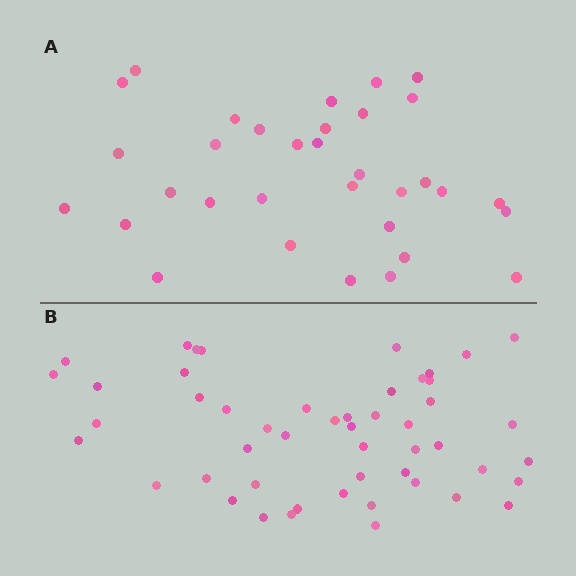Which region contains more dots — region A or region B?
Region B (the bottom region) has more dots.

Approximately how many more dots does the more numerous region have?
Region B has approximately 15 more dots than region A.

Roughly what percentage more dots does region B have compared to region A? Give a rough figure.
About 50% more.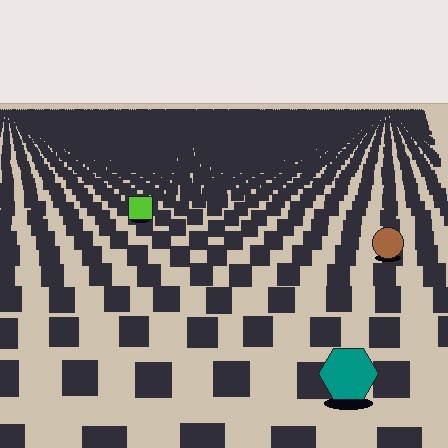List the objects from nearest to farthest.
From nearest to farthest: the teal hexagon, the brown circle, the lime square.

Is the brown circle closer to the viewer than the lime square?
Yes. The brown circle is closer — you can tell from the texture gradient: the ground texture is coarser near it.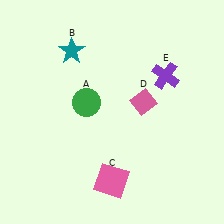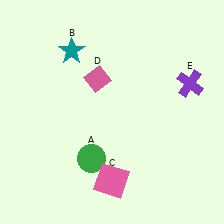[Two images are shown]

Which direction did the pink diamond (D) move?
The pink diamond (D) moved left.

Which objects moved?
The objects that moved are: the green circle (A), the pink diamond (D), the purple cross (E).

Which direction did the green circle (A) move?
The green circle (A) moved down.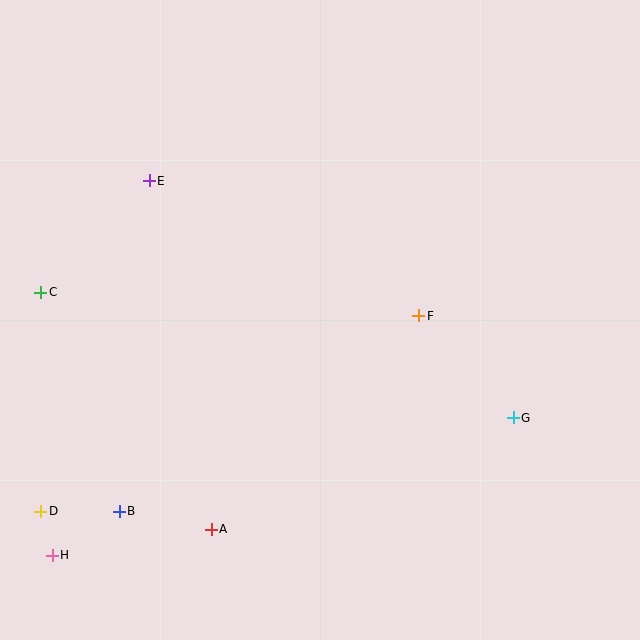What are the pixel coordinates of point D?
Point D is at (41, 511).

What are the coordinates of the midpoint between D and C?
The midpoint between D and C is at (41, 402).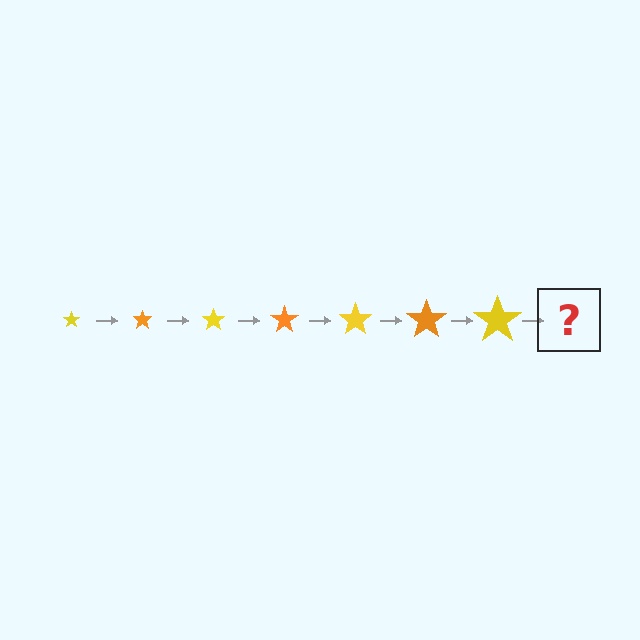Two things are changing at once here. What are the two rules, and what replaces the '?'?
The two rules are that the star grows larger each step and the color cycles through yellow and orange. The '?' should be an orange star, larger than the previous one.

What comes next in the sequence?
The next element should be an orange star, larger than the previous one.